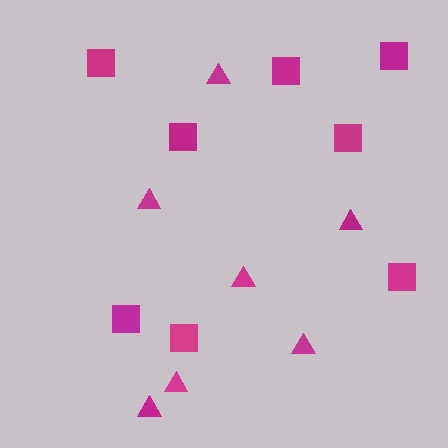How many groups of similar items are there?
There are 2 groups: one group of squares (8) and one group of triangles (7).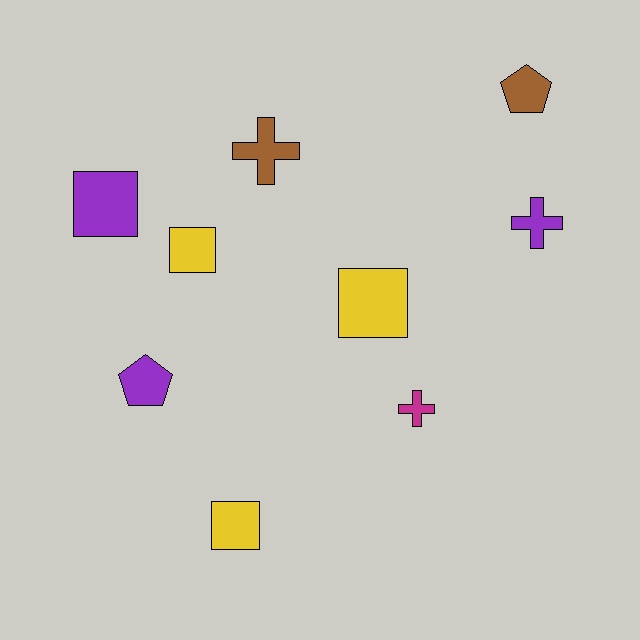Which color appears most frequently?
Purple, with 3 objects.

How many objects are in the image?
There are 9 objects.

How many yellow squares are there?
There are 3 yellow squares.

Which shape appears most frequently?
Square, with 4 objects.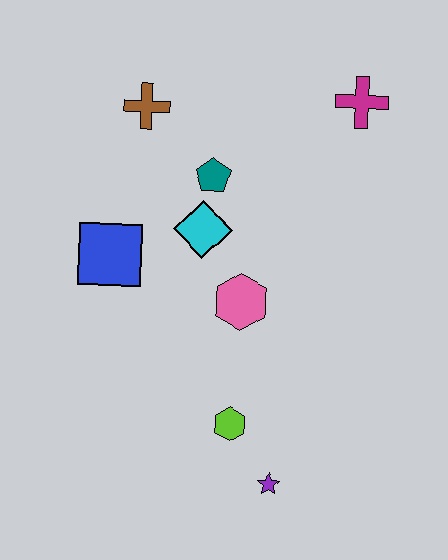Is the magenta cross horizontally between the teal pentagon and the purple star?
No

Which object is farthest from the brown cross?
The purple star is farthest from the brown cross.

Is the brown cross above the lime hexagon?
Yes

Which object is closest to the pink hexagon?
The cyan diamond is closest to the pink hexagon.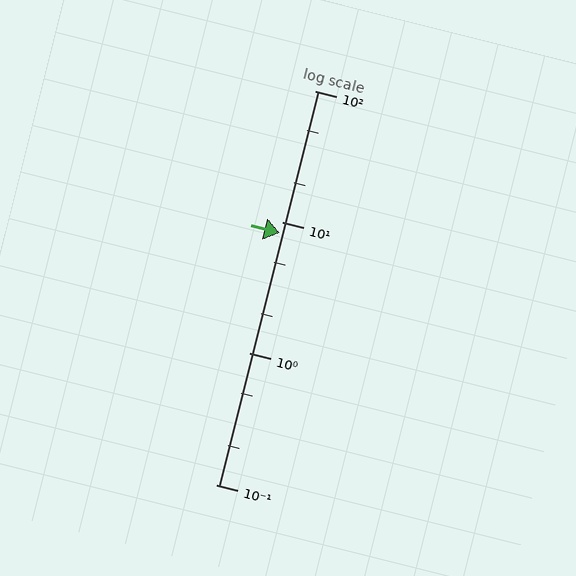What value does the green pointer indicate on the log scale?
The pointer indicates approximately 8.2.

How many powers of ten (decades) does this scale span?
The scale spans 3 decades, from 0.1 to 100.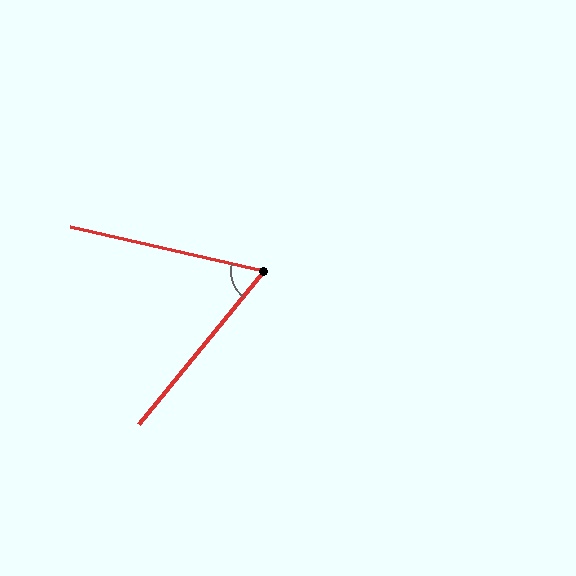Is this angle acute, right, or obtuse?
It is acute.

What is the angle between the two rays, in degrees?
Approximately 64 degrees.